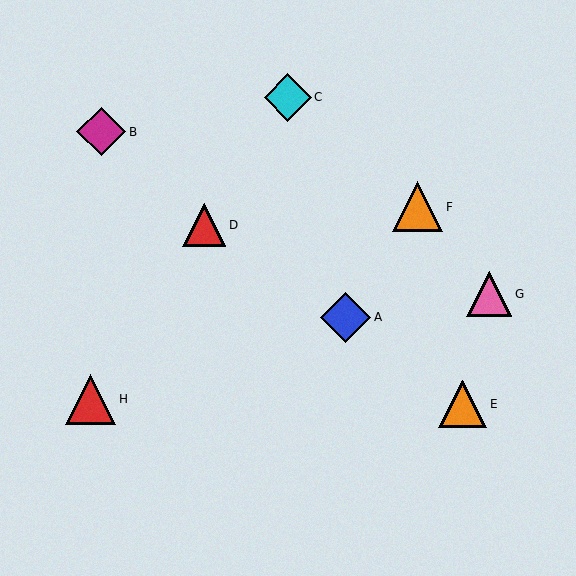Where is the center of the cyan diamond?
The center of the cyan diamond is at (288, 98).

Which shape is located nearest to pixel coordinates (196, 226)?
The red triangle (labeled D) at (204, 225) is nearest to that location.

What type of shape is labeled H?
Shape H is a red triangle.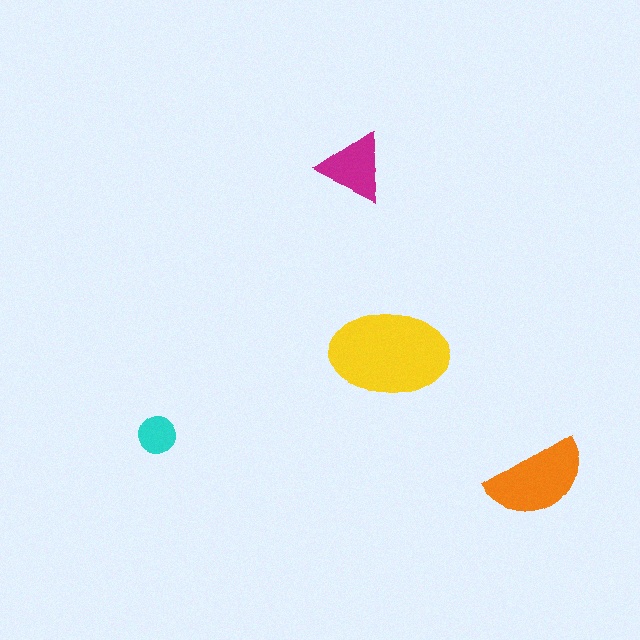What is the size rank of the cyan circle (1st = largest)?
4th.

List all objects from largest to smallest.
The yellow ellipse, the orange semicircle, the magenta triangle, the cyan circle.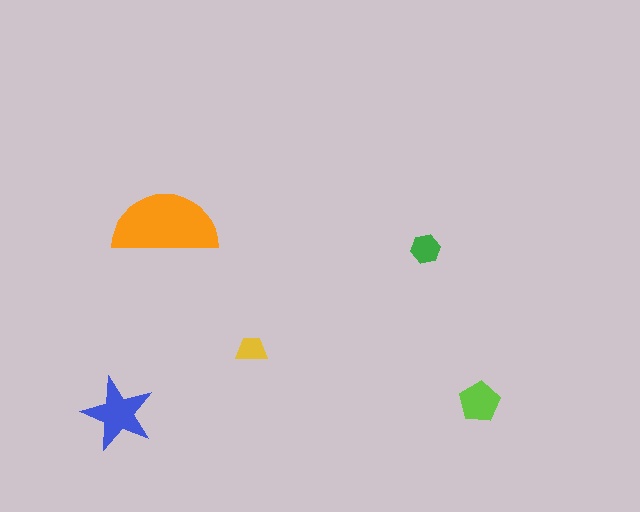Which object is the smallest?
The yellow trapezoid.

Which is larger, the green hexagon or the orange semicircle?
The orange semicircle.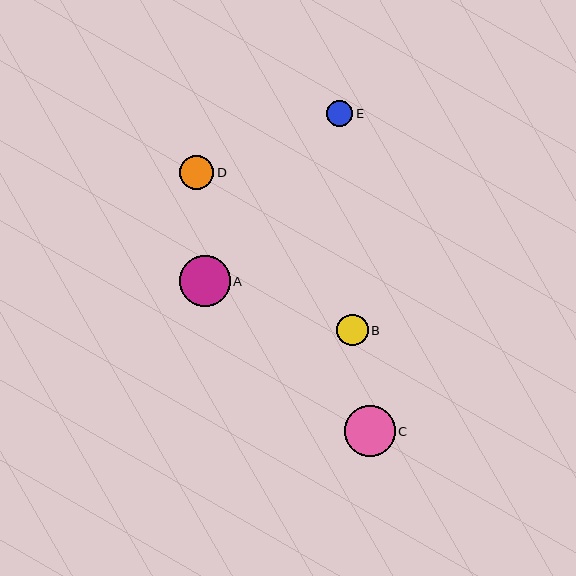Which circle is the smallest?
Circle E is the smallest with a size of approximately 26 pixels.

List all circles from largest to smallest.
From largest to smallest: A, C, D, B, E.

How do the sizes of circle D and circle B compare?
Circle D and circle B are approximately the same size.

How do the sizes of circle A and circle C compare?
Circle A and circle C are approximately the same size.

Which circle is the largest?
Circle A is the largest with a size of approximately 51 pixels.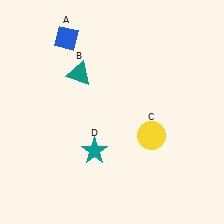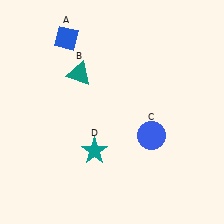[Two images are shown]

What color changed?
The circle (C) changed from yellow in Image 1 to blue in Image 2.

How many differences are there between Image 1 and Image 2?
There is 1 difference between the two images.